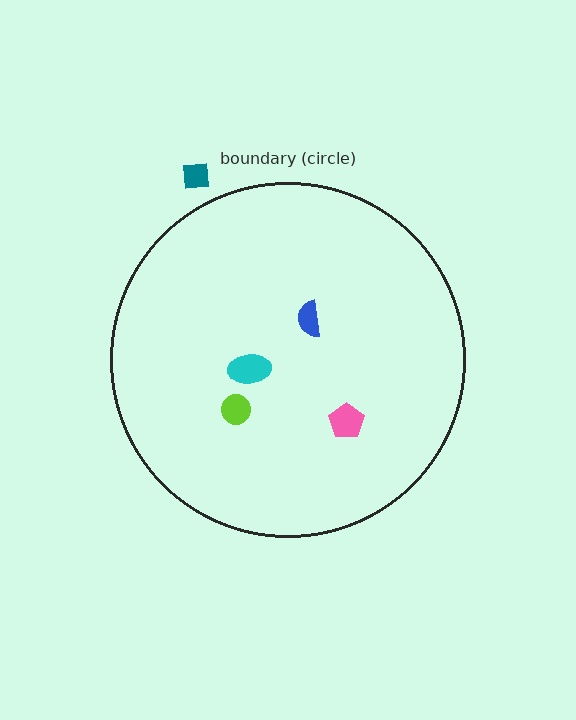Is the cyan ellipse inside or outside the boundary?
Inside.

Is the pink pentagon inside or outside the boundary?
Inside.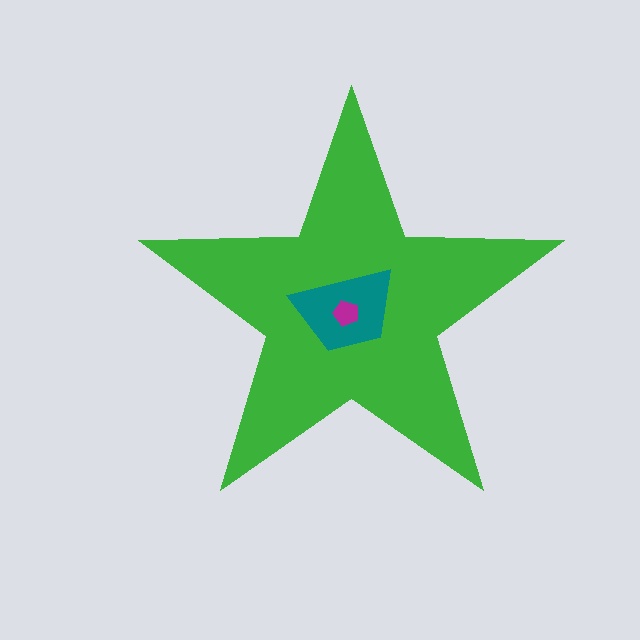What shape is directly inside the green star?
The teal trapezoid.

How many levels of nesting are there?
3.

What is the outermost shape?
The green star.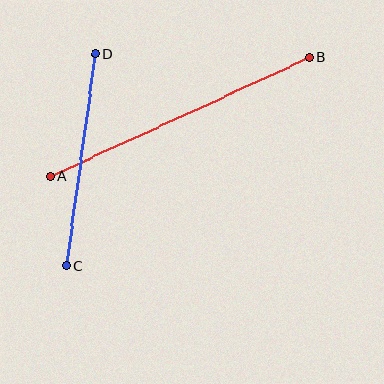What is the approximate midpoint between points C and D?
The midpoint is at approximately (81, 160) pixels.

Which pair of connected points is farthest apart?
Points A and B are farthest apart.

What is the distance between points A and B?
The distance is approximately 285 pixels.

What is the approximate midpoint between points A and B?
The midpoint is at approximately (179, 117) pixels.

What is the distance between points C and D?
The distance is approximately 214 pixels.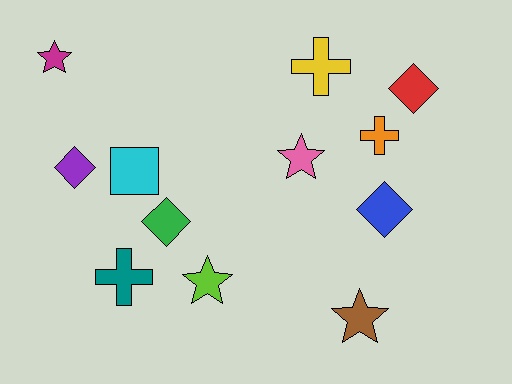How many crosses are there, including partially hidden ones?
There are 3 crosses.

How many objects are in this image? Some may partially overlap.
There are 12 objects.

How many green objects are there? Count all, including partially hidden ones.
There is 1 green object.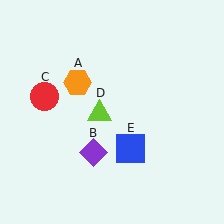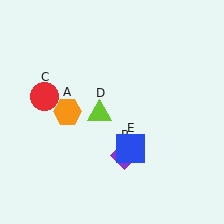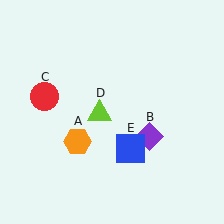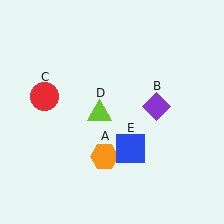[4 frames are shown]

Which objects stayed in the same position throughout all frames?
Red circle (object C) and lime triangle (object D) and blue square (object E) remained stationary.